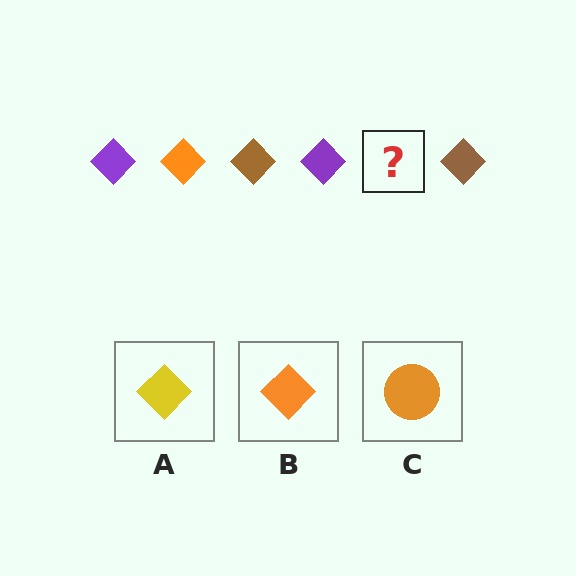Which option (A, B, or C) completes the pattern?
B.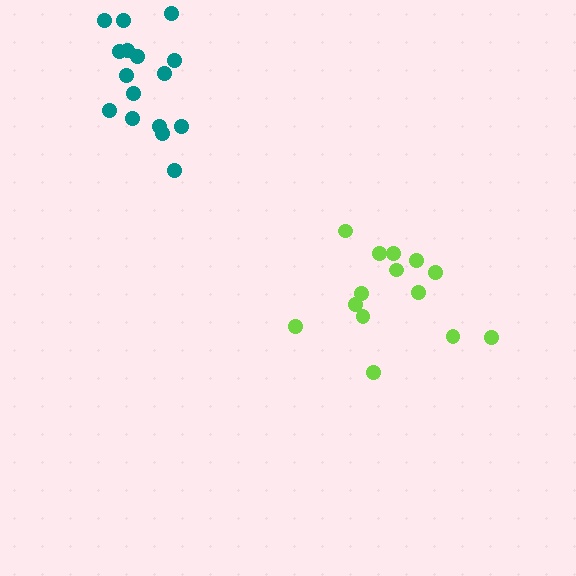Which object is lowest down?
The lime cluster is bottommost.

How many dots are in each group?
Group 1: 16 dots, Group 2: 14 dots (30 total).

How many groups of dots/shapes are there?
There are 2 groups.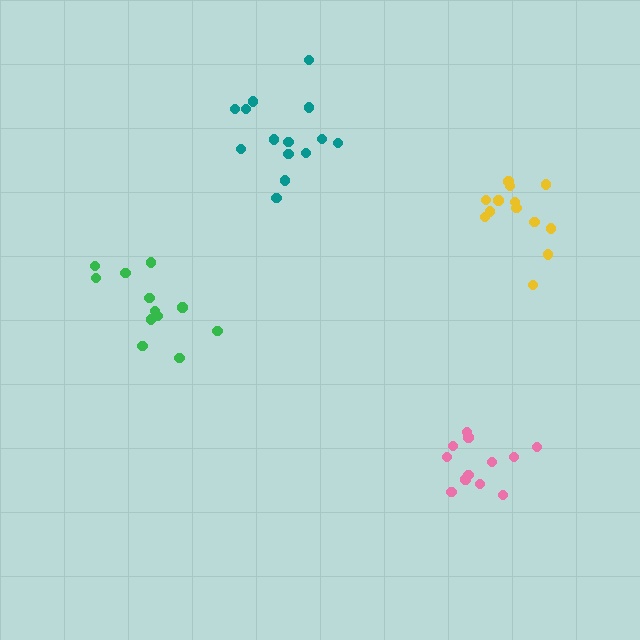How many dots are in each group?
Group 1: 12 dots, Group 2: 14 dots, Group 3: 12 dots, Group 4: 13 dots (51 total).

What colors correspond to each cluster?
The clusters are colored: pink, teal, green, yellow.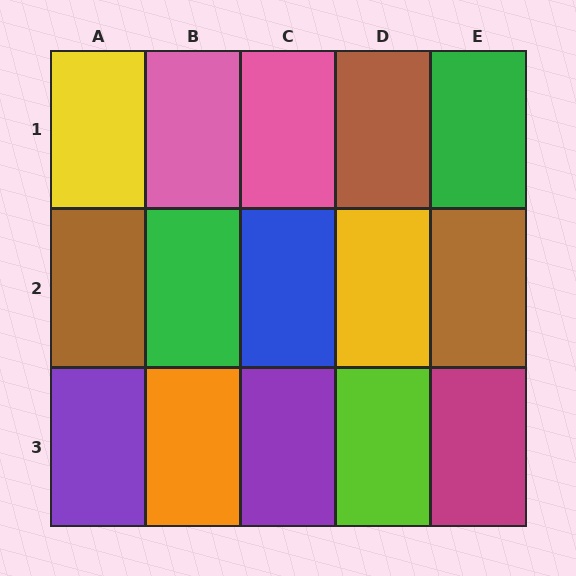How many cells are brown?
3 cells are brown.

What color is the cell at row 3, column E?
Magenta.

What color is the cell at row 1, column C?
Pink.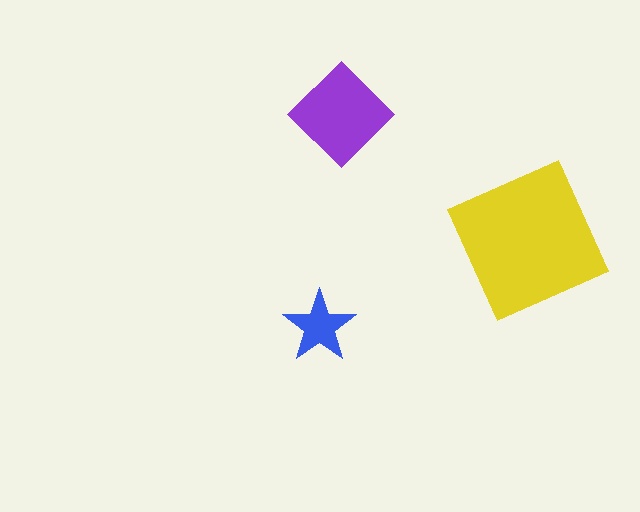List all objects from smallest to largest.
The blue star, the purple diamond, the yellow square.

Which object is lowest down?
The blue star is bottommost.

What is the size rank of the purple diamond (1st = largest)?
2nd.